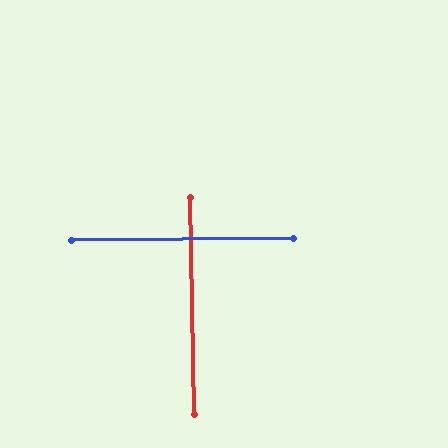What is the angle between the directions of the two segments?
Approximately 90 degrees.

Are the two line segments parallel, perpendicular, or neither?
Perpendicular — they meet at approximately 90°.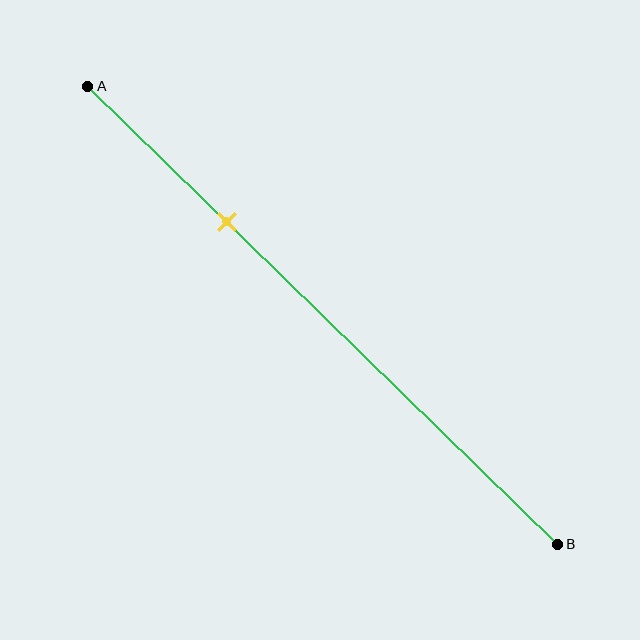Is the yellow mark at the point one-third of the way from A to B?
No, the mark is at about 30% from A, not at the 33% one-third point.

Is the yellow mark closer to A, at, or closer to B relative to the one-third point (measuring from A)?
The yellow mark is closer to point A than the one-third point of segment AB.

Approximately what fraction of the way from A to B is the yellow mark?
The yellow mark is approximately 30% of the way from A to B.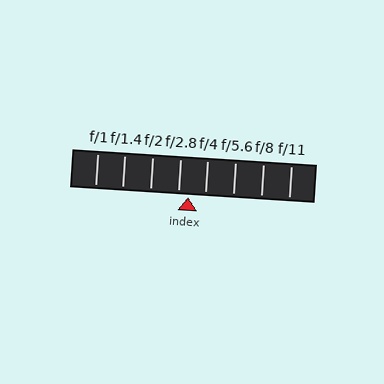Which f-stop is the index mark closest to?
The index mark is closest to f/2.8.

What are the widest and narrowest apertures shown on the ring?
The widest aperture shown is f/1 and the narrowest is f/11.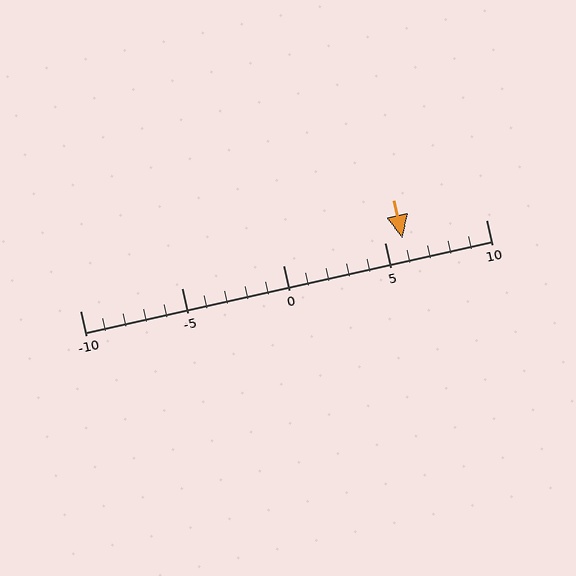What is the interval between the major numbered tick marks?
The major tick marks are spaced 5 units apart.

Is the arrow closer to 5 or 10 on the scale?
The arrow is closer to 5.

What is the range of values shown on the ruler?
The ruler shows values from -10 to 10.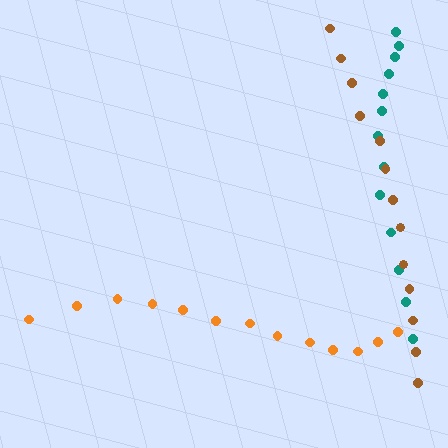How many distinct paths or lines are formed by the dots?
There are 3 distinct paths.